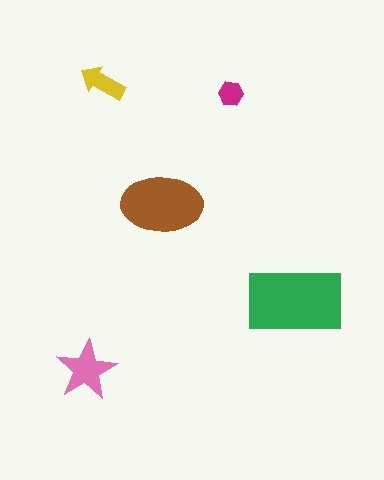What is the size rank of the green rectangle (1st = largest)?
1st.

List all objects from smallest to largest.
The magenta hexagon, the yellow arrow, the pink star, the brown ellipse, the green rectangle.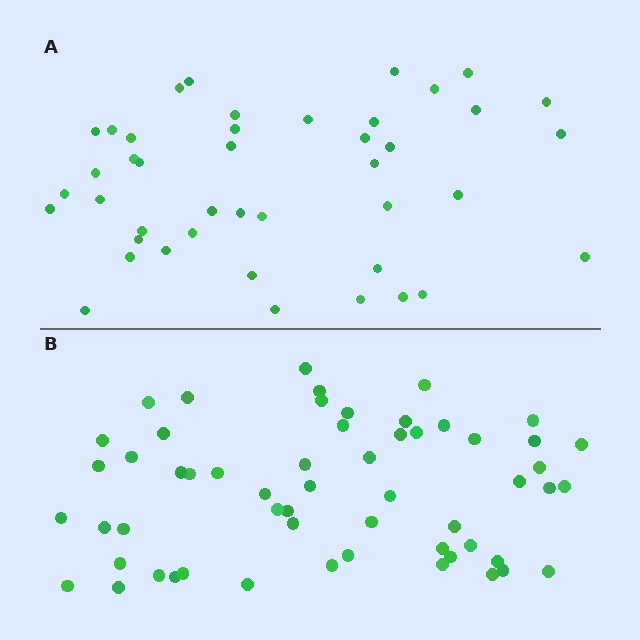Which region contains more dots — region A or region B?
Region B (the bottom region) has more dots.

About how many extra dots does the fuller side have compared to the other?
Region B has approximately 15 more dots than region A.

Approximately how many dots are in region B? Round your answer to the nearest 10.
About 60 dots. (The exact count is 57, which rounds to 60.)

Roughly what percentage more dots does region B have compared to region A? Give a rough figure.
About 35% more.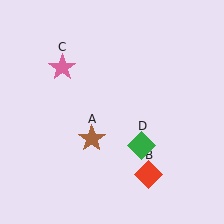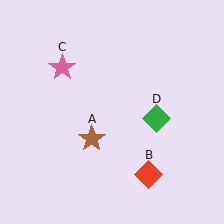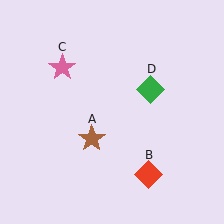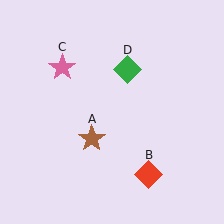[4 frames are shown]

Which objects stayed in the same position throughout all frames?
Brown star (object A) and red diamond (object B) and pink star (object C) remained stationary.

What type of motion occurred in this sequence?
The green diamond (object D) rotated counterclockwise around the center of the scene.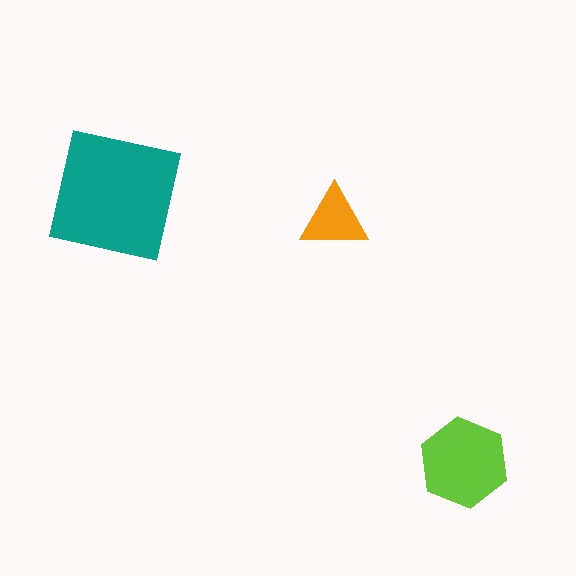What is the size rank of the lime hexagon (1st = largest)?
2nd.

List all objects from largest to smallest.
The teal square, the lime hexagon, the orange triangle.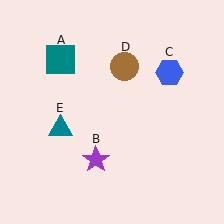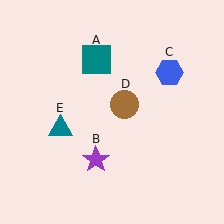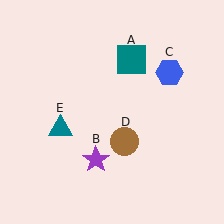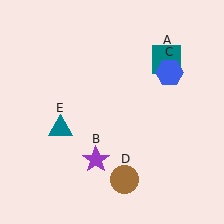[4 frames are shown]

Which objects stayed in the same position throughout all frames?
Purple star (object B) and blue hexagon (object C) and teal triangle (object E) remained stationary.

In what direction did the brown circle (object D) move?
The brown circle (object D) moved down.